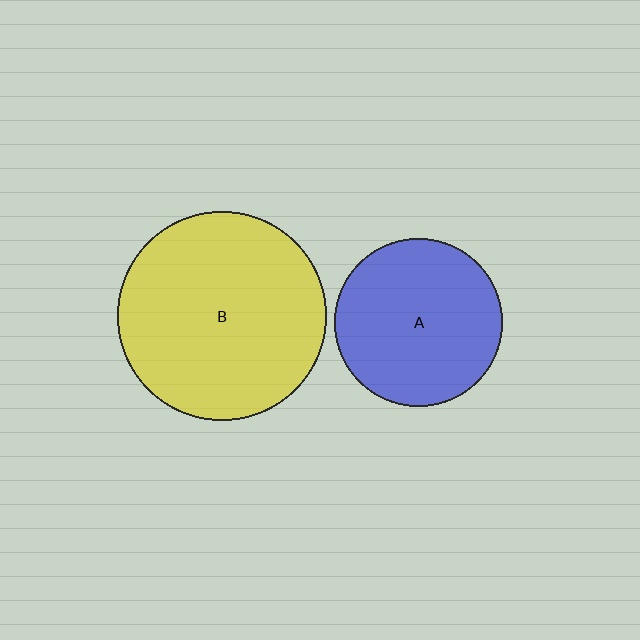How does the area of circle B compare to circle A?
Approximately 1.5 times.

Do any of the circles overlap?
No, none of the circles overlap.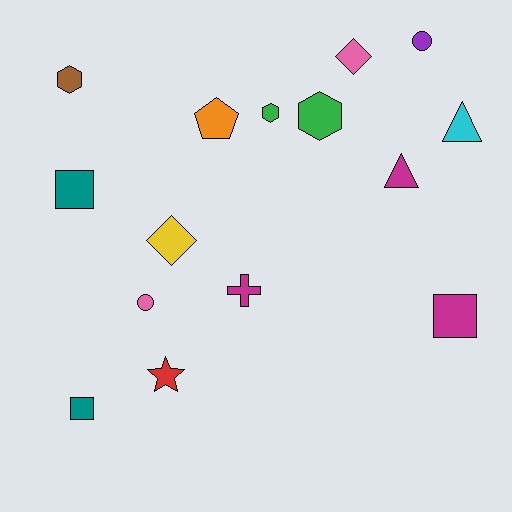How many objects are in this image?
There are 15 objects.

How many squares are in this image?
There are 3 squares.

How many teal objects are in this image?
There are 2 teal objects.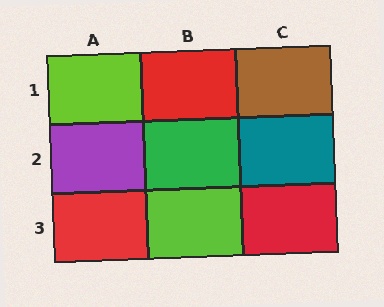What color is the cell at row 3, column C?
Red.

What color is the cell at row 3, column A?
Red.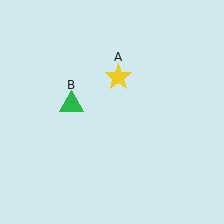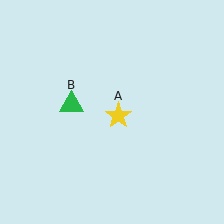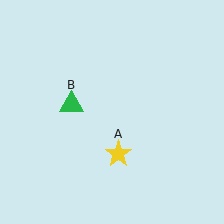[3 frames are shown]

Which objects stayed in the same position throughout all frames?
Green triangle (object B) remained stationary.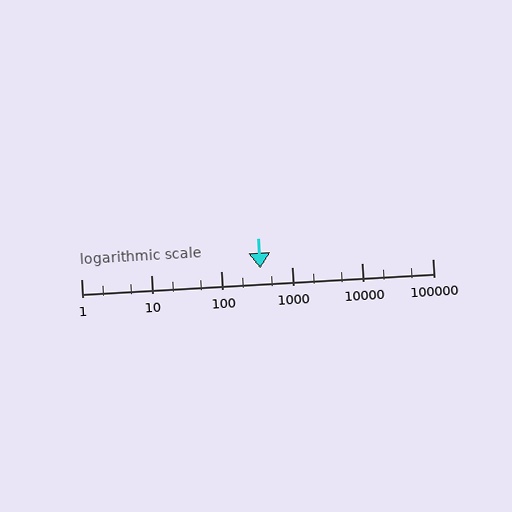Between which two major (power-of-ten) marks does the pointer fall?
The pointer is between 100 and 1000.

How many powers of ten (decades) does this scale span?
The scale spans 5 decades, from 1 to 100000.